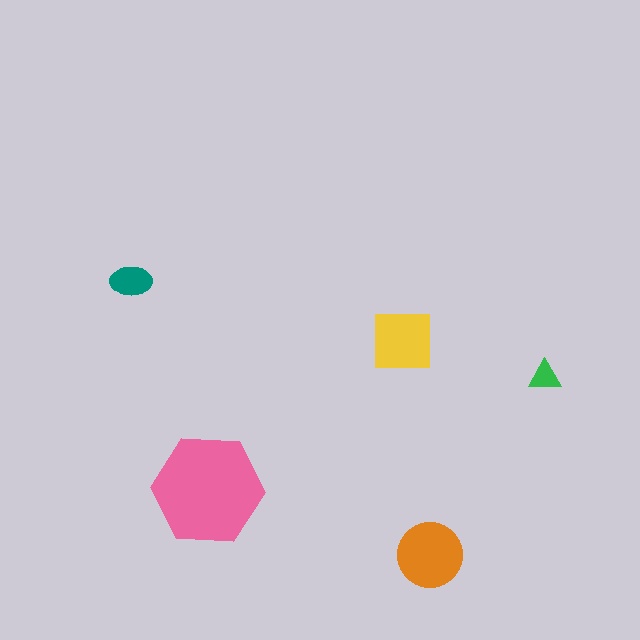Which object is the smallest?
The green triangle.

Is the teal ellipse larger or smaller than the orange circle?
Smaller.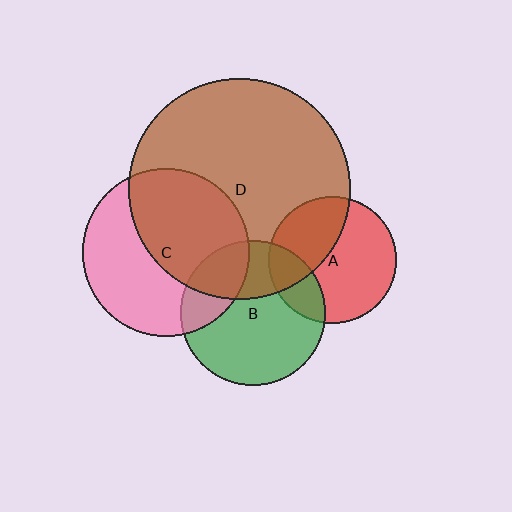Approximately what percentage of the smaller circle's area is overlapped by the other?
Approximately 40%.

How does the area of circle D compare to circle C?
Approximately 1.7 times.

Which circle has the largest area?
Circle D (brown).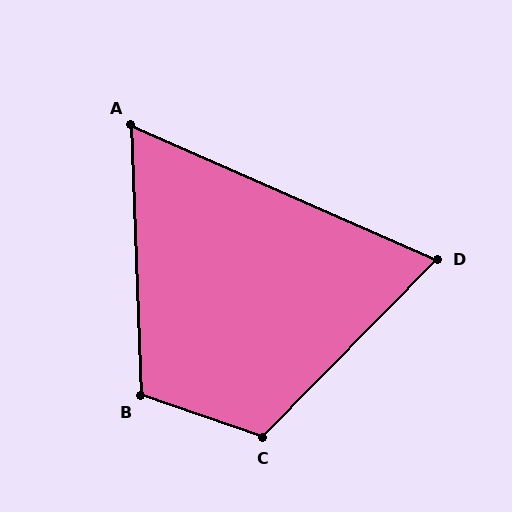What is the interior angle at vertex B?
Approximately 111 degrees (obtuse).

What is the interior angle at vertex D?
Approximately 69 degrees (acute).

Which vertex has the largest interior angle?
C, at approximately 116 degrees.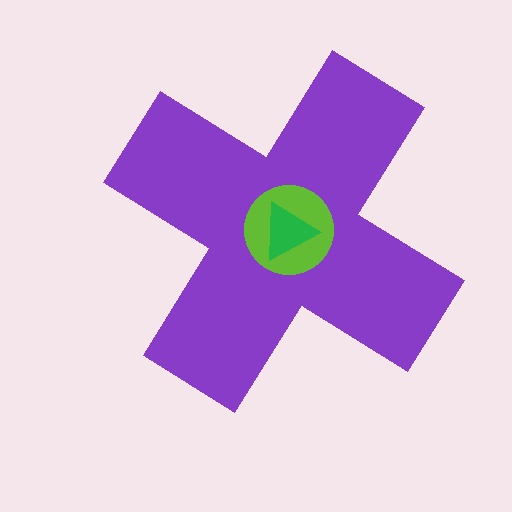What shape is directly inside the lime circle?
The green triangle.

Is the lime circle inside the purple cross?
Yes.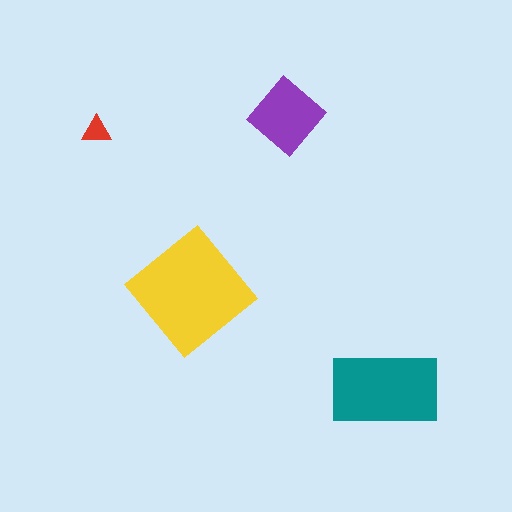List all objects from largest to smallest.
The yellow diamond, the teal rectangle, the purple diamond, the red triangle.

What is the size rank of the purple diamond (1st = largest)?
3rd.